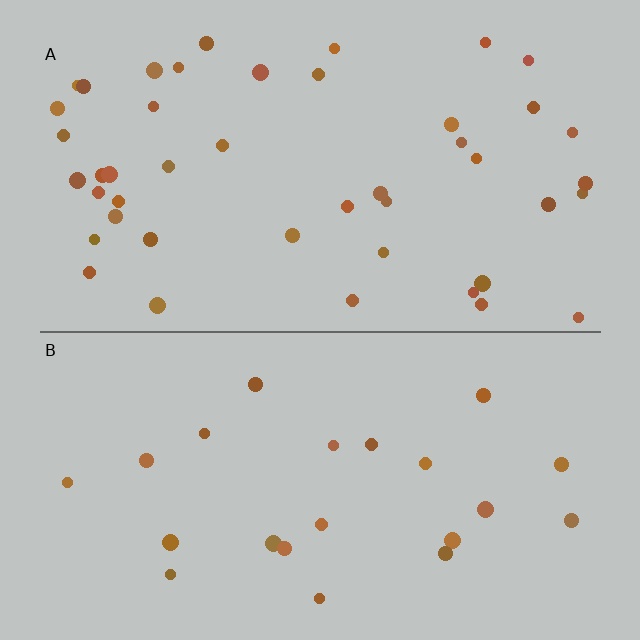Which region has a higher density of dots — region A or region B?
A (the top).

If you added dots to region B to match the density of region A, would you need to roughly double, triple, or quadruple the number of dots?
Approximately double.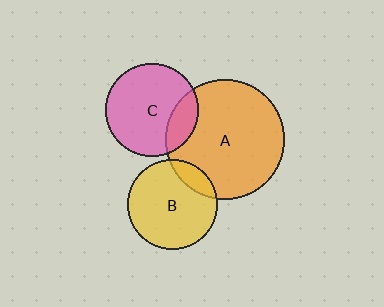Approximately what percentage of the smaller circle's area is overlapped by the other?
Approximately 15%.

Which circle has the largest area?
Circle A (orange).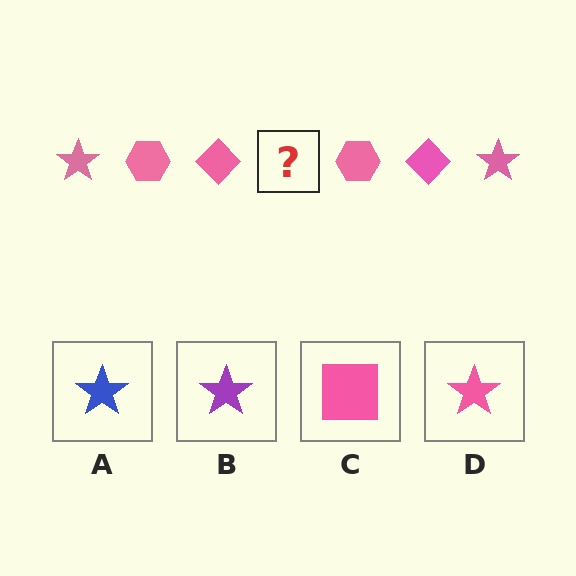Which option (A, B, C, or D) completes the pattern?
D.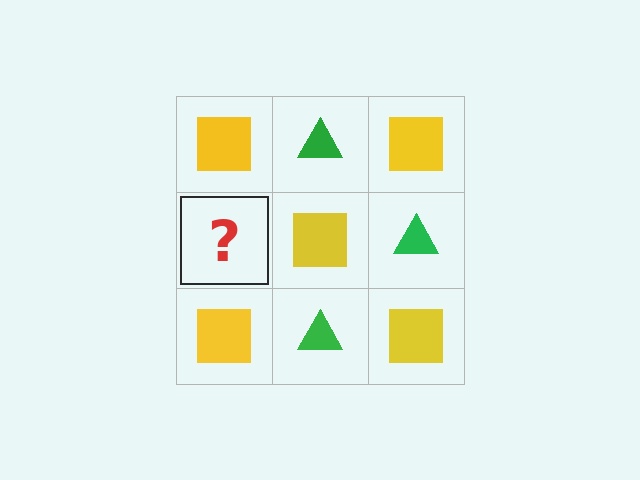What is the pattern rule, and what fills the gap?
The rule is that it alternates yellow square and green triangle in a checkerboard pattern. The gap should be filled with a green triangle.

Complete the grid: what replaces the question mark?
The question mark should be replaced with a green triangle.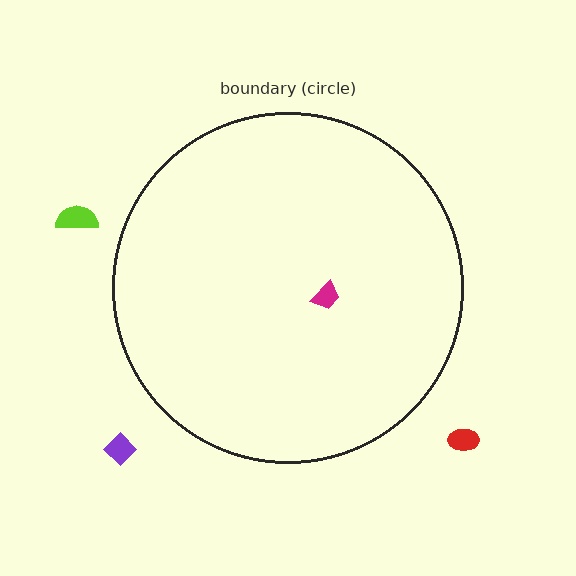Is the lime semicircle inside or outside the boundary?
Outside.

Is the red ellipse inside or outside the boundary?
Outside.